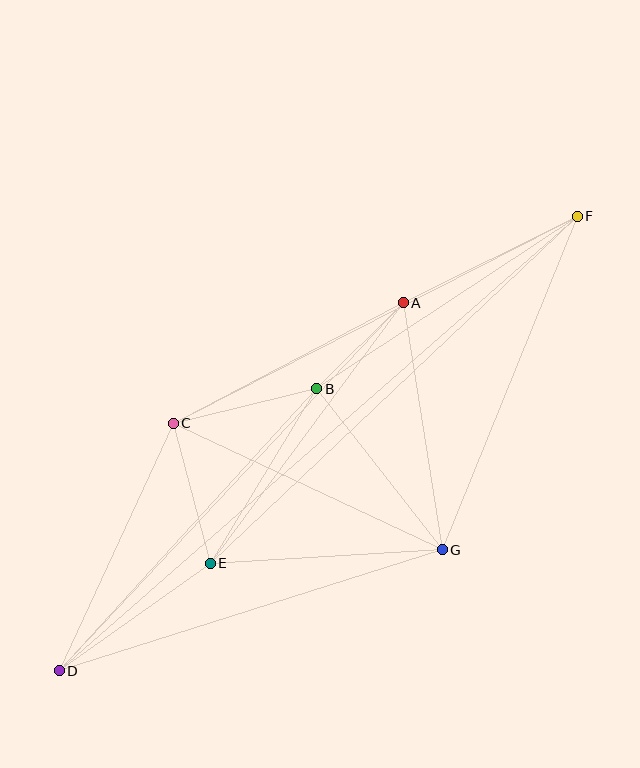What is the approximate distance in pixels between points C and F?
The distance between C and F is approximately 454 pixels.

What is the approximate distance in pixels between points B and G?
The distance between B and G is approximately 204 pixels.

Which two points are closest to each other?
Points A and B are closest to each other.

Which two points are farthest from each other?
Points D and F are farthest from each other.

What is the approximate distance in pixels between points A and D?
The distance between A and D is approximately 504 pixels.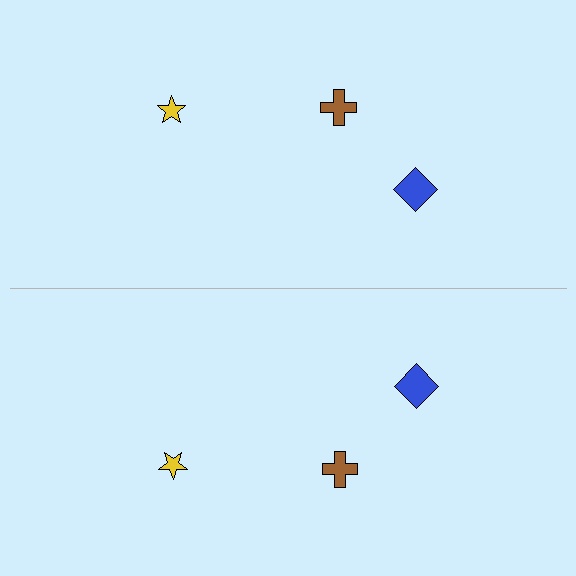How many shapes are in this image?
There are 6 shapes in this image.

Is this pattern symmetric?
Yes, this pattern has bilateral (reflection) symmetry.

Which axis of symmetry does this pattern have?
The pattern has a horizontal axis of symmetry running through the center of the image.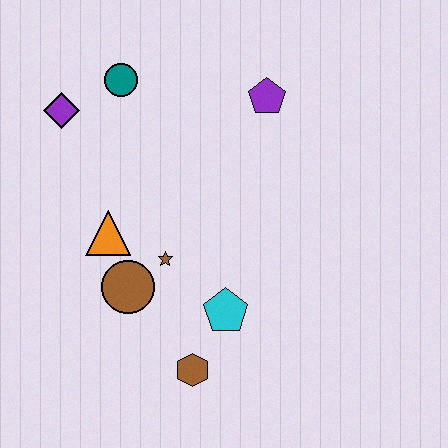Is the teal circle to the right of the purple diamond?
Yes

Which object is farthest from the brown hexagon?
The teal circle is farthest from the brown hexagon.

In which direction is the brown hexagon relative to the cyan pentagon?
The brown hexagon is below the cyan pentagon.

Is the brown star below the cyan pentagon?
No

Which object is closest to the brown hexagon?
The cyan pentagon is closest to the brown hexagon.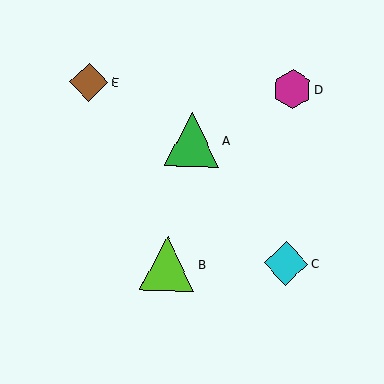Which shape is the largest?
The lime triangle (labeled B) is the largest.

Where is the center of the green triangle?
The center of the green triangle is at (192, 140).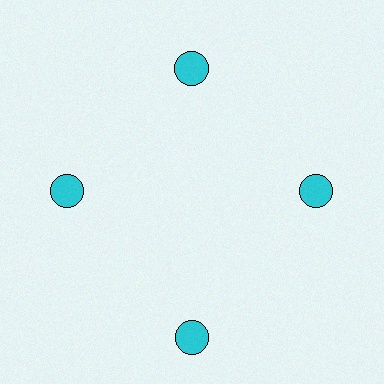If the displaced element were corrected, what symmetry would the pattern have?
It would have 4-fold rotational symmetry — the pattern would map onto itself every 90 degrees.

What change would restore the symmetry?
The symmetry would be restored by moving it inward, back onto the ring so that all 4 circles sit at equal angles and equal distance from the center.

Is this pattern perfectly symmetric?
No. The 4 cyan circles are arranged in a ring, but one element near the 6 o'clock position is pushed outward from the center, breaking the 4-fold rotational symmetry.